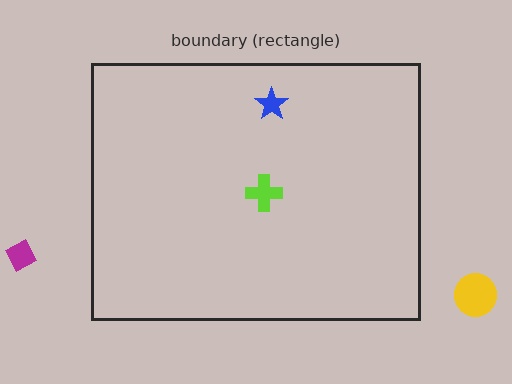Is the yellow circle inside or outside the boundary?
Outside.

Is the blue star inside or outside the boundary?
Inside.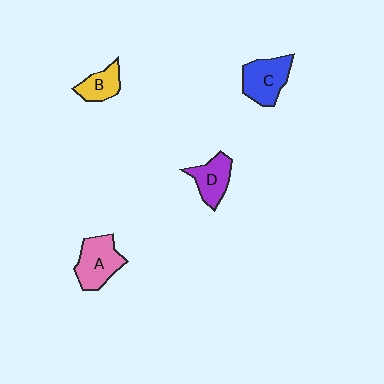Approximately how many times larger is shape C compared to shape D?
Approximately 1.2 times.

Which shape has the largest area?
Shape A (pink).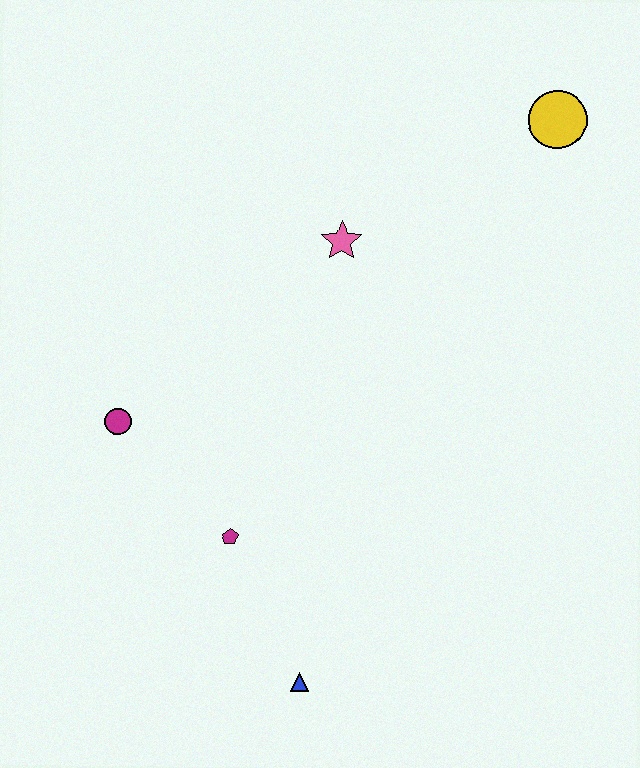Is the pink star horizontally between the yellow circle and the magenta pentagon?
Yes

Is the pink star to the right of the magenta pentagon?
Yes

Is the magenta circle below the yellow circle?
Yes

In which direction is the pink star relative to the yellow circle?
The pink star is to the left of the yellow circle.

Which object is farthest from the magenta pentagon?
The yellow circle is farthest from the magenta pentagon.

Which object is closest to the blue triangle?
The magenta pentagon is closest to the blue triangle.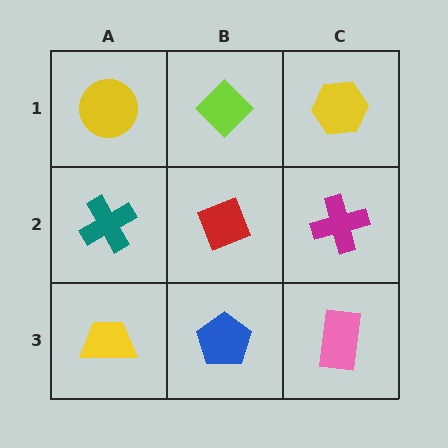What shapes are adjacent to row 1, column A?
A teal cross (row 2, column A), a lime diamond (row 1, column B).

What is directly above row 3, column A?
A teal cross.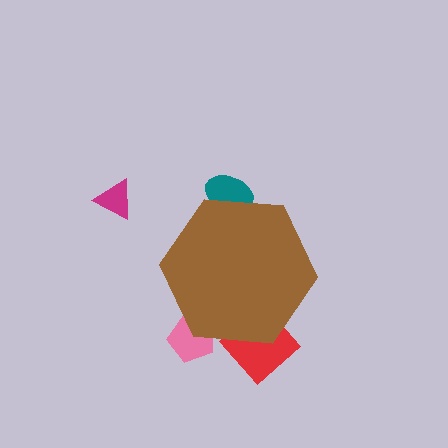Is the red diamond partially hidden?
Yes, the red diamond is partially hidden behind the brown hexagon.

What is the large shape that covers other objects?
A brown hexagon.